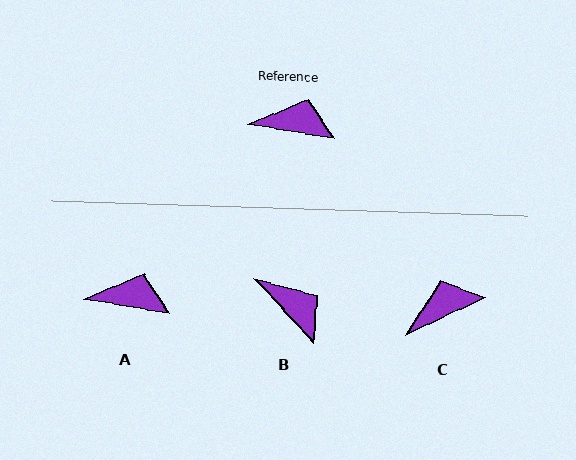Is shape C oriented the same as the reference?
No, it is off by about 35 degrees.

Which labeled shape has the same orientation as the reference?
A.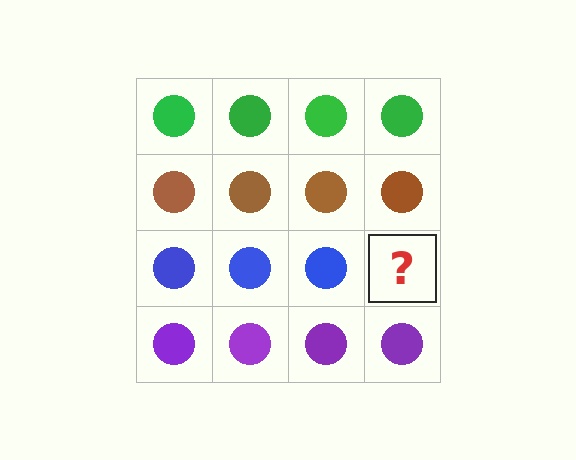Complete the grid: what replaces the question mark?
The question mark should be replaced with a blue circle.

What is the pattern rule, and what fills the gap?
The rule is that each row has a consistent color. The gap should be filled with a blue circle.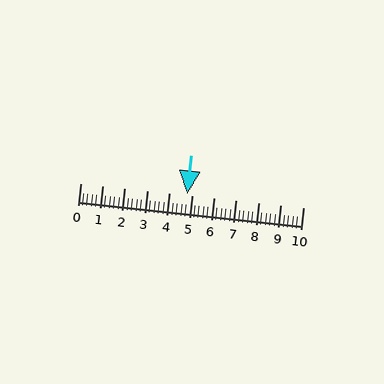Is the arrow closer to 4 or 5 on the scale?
The arrow is closer to 5.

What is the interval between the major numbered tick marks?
The major tick marks are spaced 1 units apart.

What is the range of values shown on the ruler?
The ruler shows values from 0 to 10.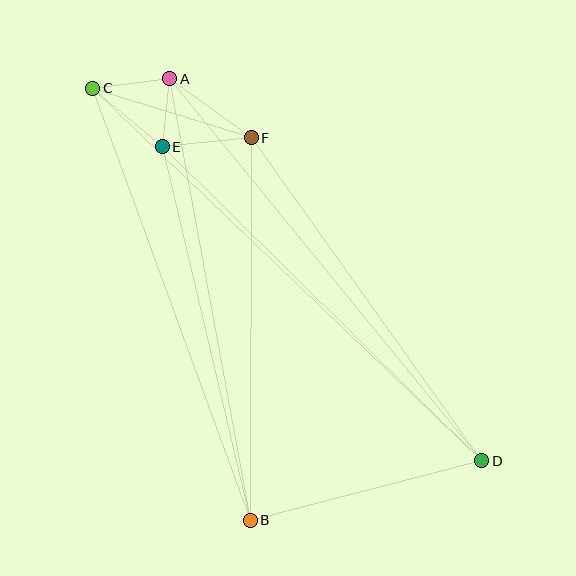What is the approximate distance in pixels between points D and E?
The distance between D and E is approximately 448 pixels.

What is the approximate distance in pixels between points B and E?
The distance between B and E is approximately 384 pixels.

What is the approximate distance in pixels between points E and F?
The distance between E and F is approximately 89 pixels.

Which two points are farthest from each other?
Points C and D are farthest from each other.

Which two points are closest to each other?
Points A and E are closest to each other.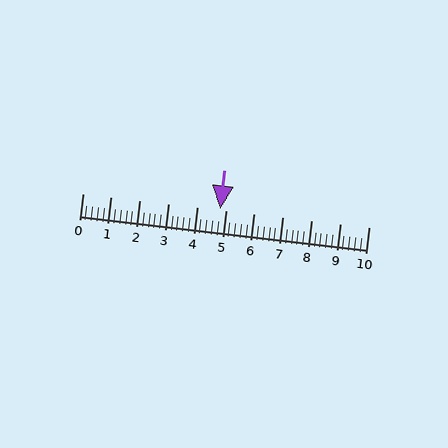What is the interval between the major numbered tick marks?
The major tick marks are spaced 1 units apart.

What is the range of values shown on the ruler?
The ruler shows values from 0 to 10.